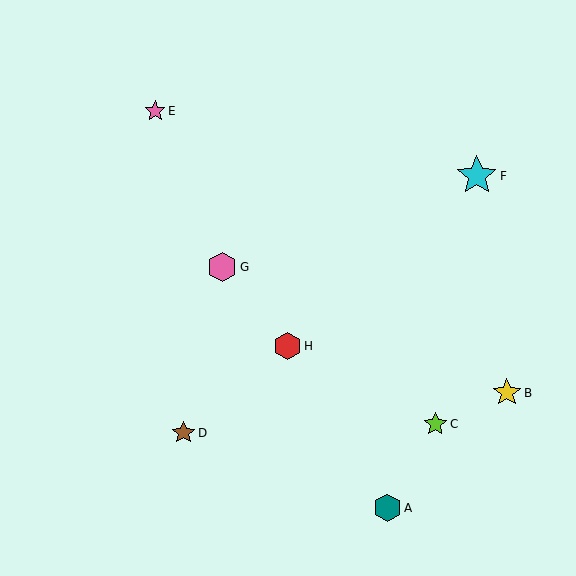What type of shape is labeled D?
Shape D is a brown star.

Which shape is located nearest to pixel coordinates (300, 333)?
The red hexagon (labeled H) at (288, 346) is nearest to that location.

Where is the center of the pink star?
The center of the pink star is at (155, 111).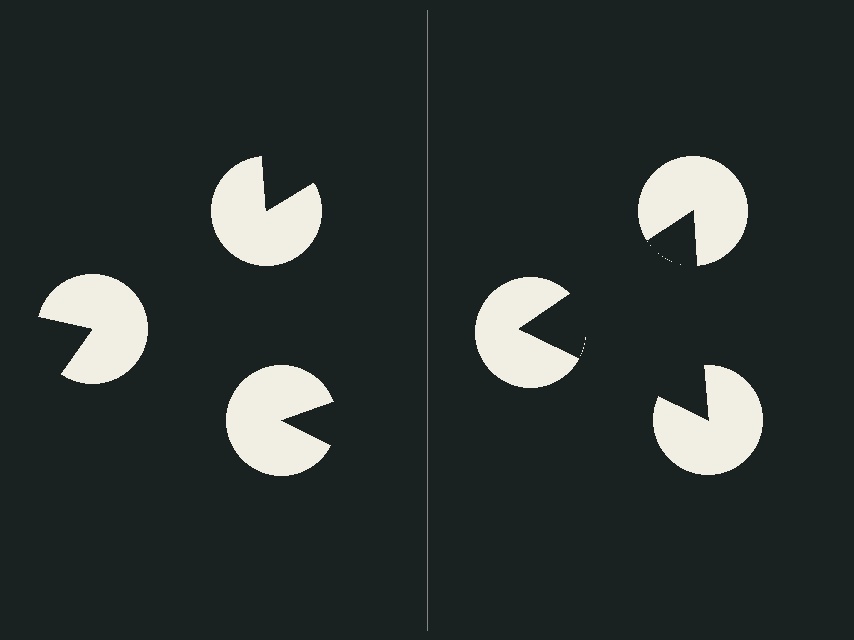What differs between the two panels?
The pac-man discs are positioned identically on both sides; only the wedge orientations differ. On the right they align to a triangle; on the left they are misaligned.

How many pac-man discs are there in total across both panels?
6 — 3 on each side.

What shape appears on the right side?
An illusory triangle.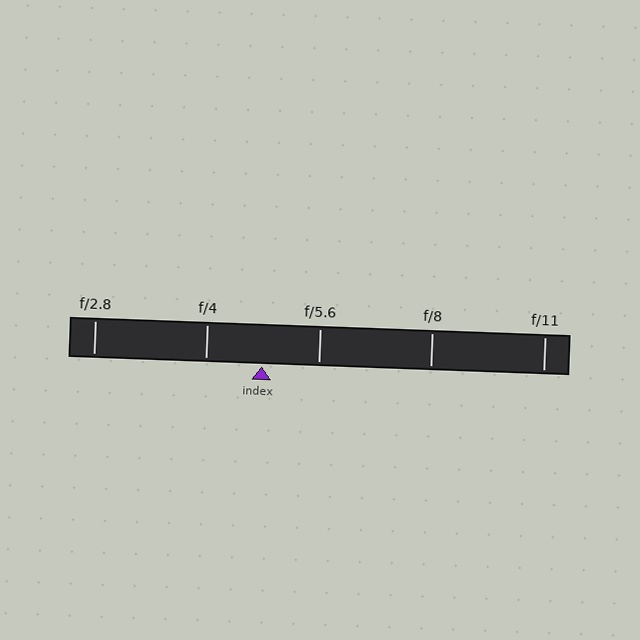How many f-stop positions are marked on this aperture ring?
There are 5 f-stop positions marked.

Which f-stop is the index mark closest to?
The index mark is closest to f/4.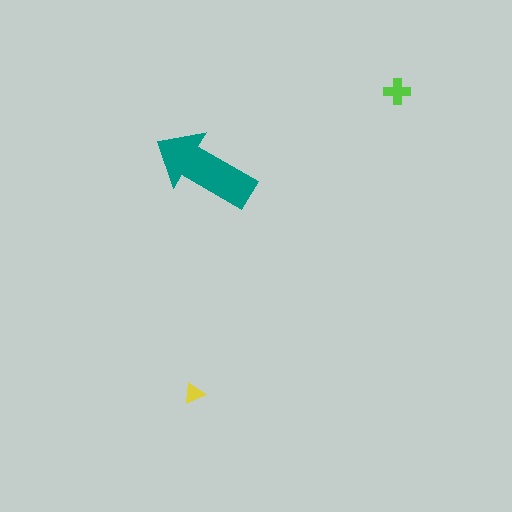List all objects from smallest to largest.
The yellow triangle, the lime cross, the teal arrow.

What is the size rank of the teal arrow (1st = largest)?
1st.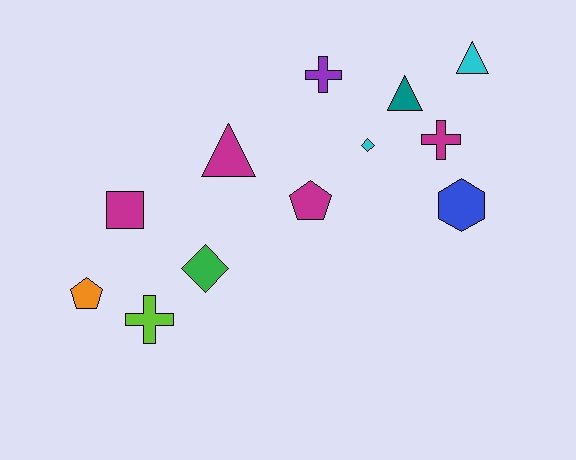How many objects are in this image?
There are 12 objects.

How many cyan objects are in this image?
There are 2 cyan objects.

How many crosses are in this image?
There are 3 crosses.